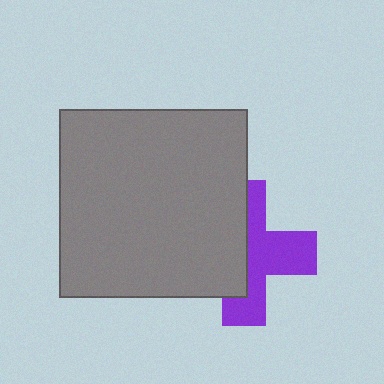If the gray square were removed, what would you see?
You would see the complete purple cross.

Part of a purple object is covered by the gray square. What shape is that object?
It is a cross.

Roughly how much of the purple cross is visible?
About half of it is visible (roughly 52%).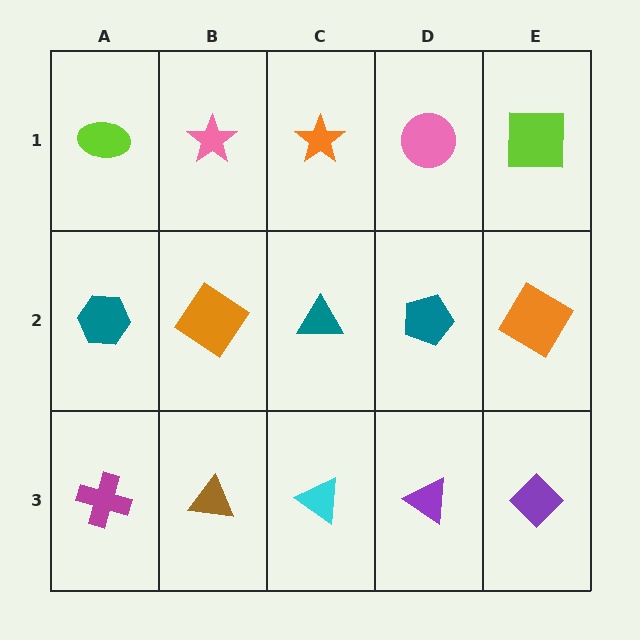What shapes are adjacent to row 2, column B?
A pink star (row 1, column B), a brown triangle (row 3, column B), a teal hexagon (row 2, column A), a teal triangle (row 2, column C).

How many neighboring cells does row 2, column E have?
3.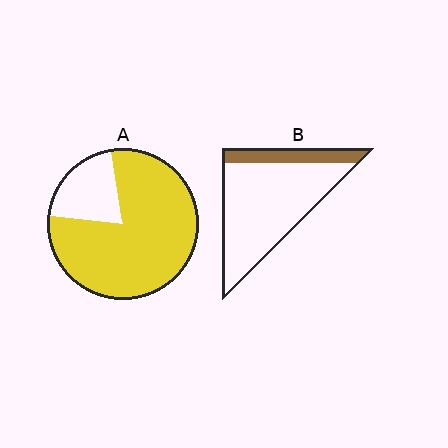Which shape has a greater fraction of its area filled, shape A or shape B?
Shape A.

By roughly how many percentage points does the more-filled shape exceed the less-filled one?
By roughly 60 percentage points (A over B).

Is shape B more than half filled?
No.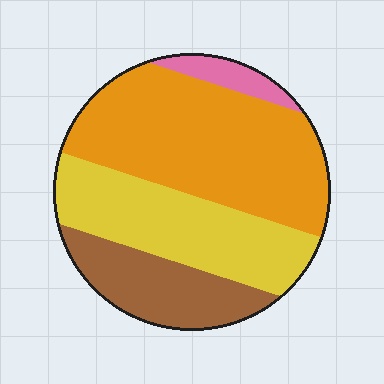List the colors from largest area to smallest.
From largest to smallest: orange, yellow, brown, pink.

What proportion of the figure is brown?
Brown covers around 20% of the figure.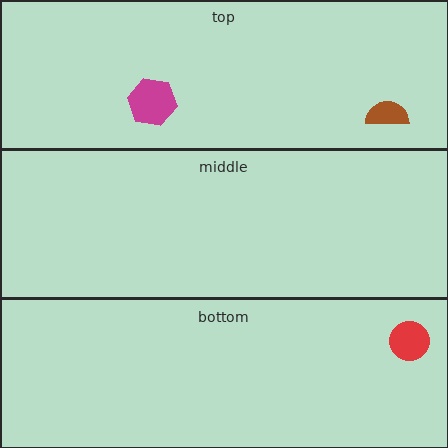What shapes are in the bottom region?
The red circle.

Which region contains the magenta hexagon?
The top region.